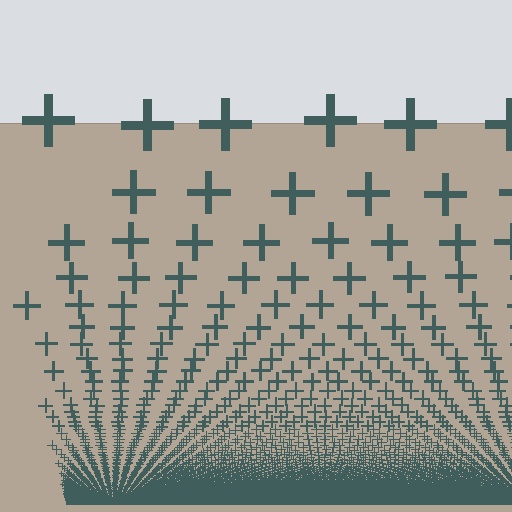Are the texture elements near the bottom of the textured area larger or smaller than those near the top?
Smaller. The gradient is inverted — elements near the bottom are smaller and denser.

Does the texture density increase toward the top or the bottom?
Density increases toward the bottom.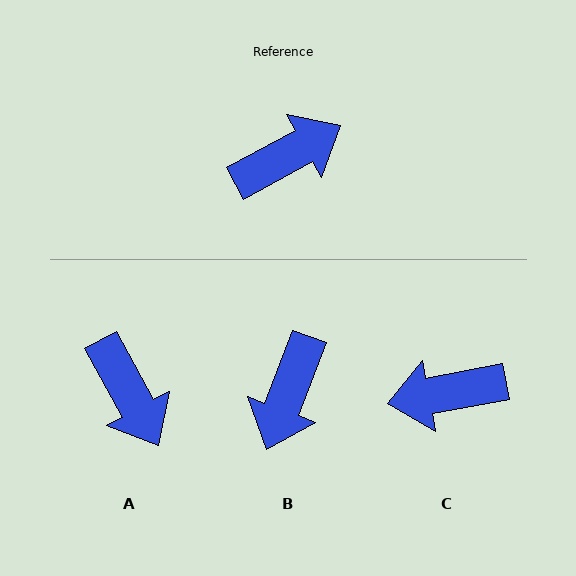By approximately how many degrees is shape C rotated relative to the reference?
Approximately 162 degrees counter-clockwise.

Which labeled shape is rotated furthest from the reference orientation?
C, about 162 degrees away.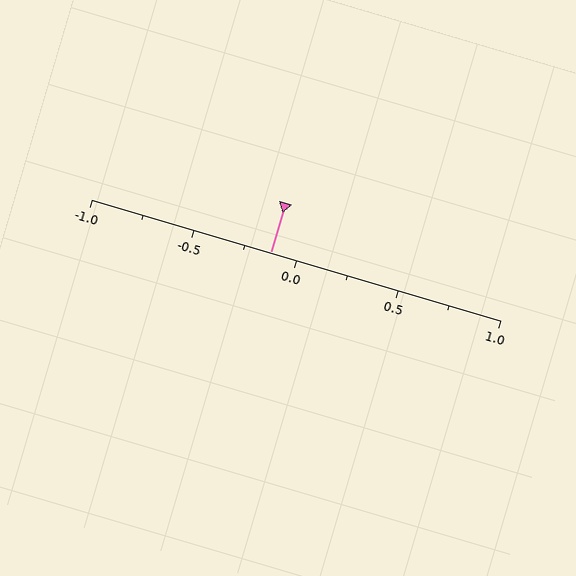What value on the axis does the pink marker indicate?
The marker indicates approximately -0.12.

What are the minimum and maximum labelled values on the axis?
The axis runs from -1.0 to 1.0.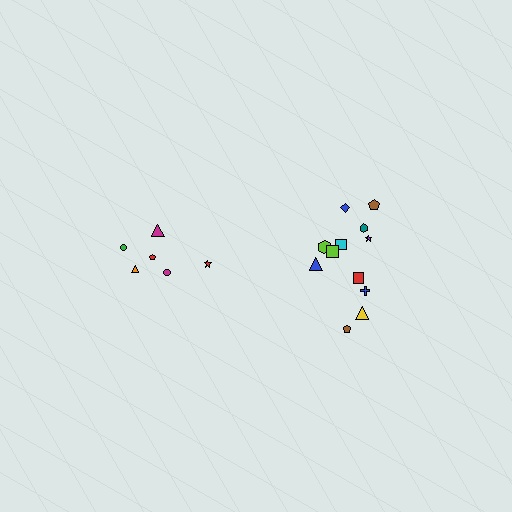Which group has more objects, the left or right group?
The right group.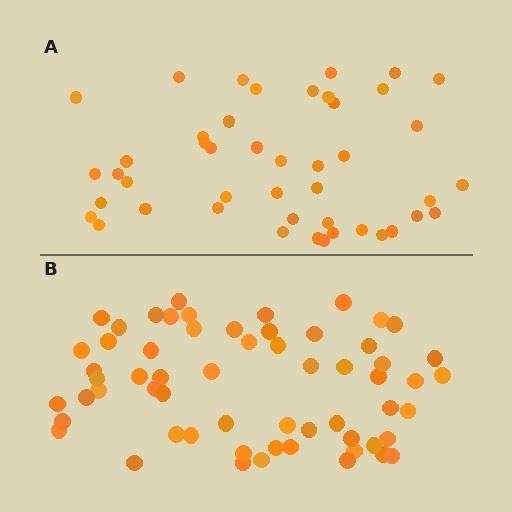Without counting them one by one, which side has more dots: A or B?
Region B (the bottom region) has more dots.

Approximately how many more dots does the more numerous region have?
Region B has approximately 15 more dots than region A.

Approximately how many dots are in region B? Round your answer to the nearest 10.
About 60 dots.